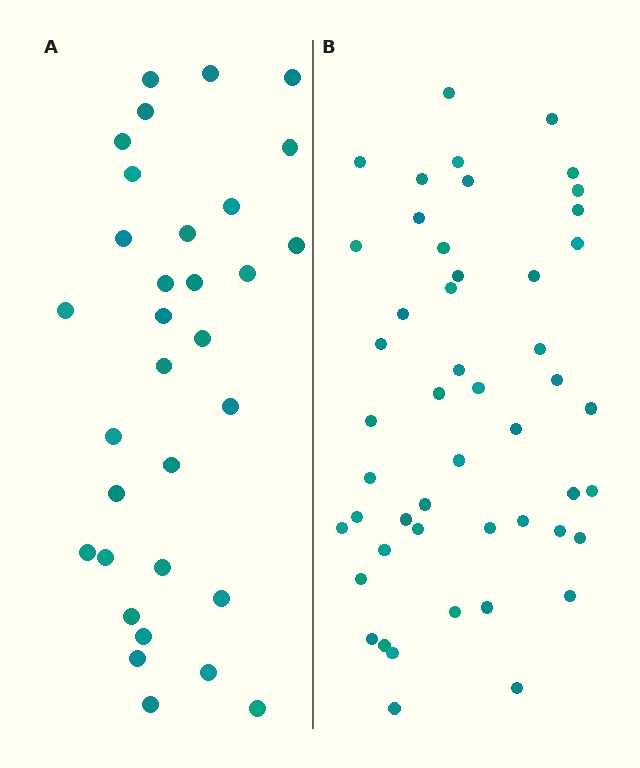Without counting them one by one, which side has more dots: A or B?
Region B (the right region) has more dots.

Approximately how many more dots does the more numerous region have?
Region B has approximately 15 more dots than region A.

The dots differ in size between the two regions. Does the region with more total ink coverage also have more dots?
No. Region A has more total ink coverage because its dots are larger, but region B actually contains more individual dots. Total area can be misleading — the number of items is what matters here.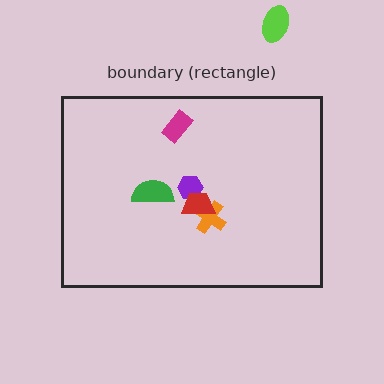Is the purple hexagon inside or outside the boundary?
Inside.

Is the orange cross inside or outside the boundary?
Inside.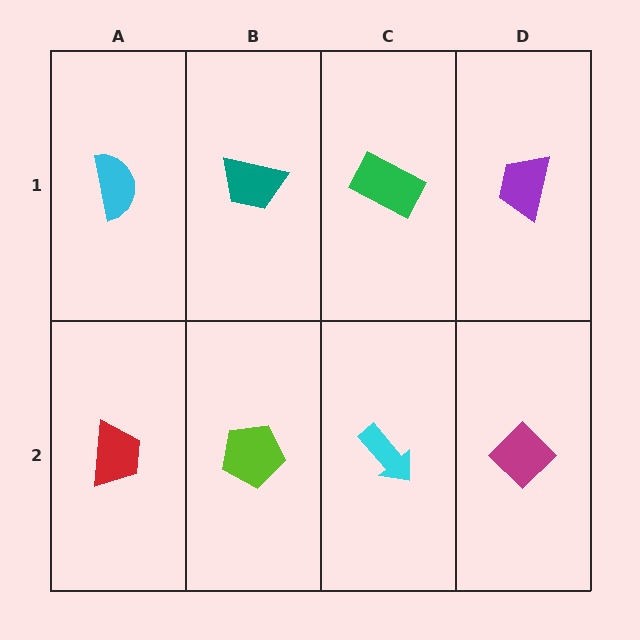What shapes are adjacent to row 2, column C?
A green rectangle (row 1, column C), a lime pentagon (row 2, column B), a magenta diamond (row 2, column D).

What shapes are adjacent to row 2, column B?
A teal trapezoid (row 1, column B), a red trapezoid (row 2, column A), a cyan arrow (row 2, column C).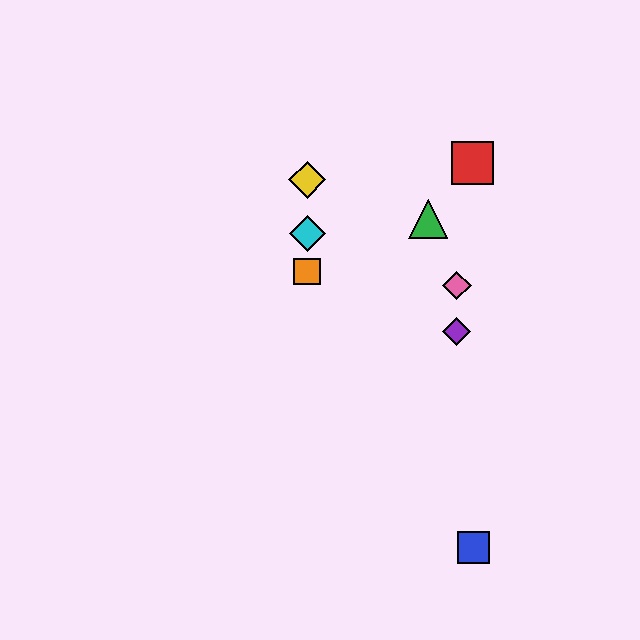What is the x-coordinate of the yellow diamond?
The yellow diamond is at x≈307.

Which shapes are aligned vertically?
The yellow diamond, the orange square, the cyan diamond are aligned vertically.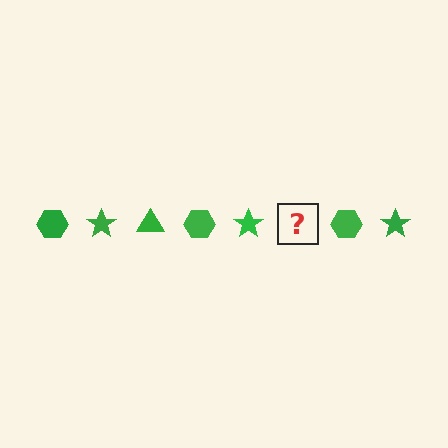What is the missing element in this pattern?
The missing element is a green triangle.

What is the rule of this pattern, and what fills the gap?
The rule is that the pattern cycles through hexagon, star, triangle shapes in green. The gap should be filled with a green triangle.